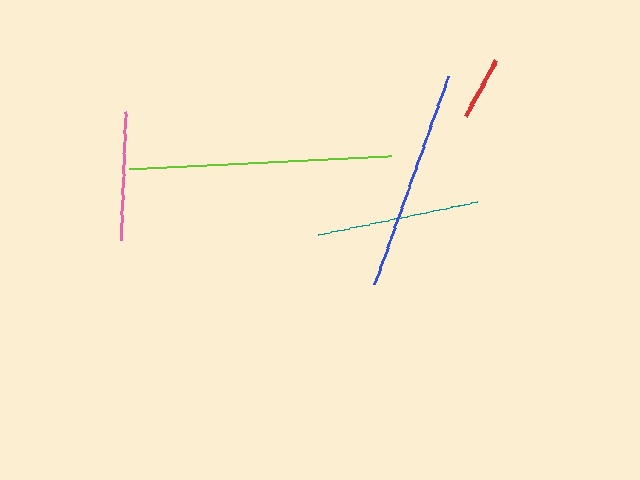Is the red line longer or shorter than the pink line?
The pink line is longer than the red line.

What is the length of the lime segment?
The lime segment is approximately 262 pixels long.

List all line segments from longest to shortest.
From longest to shortest: lime, blue, teal, pink, red.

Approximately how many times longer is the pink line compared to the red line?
The pink line is approximately 2.0 times the length of the red line.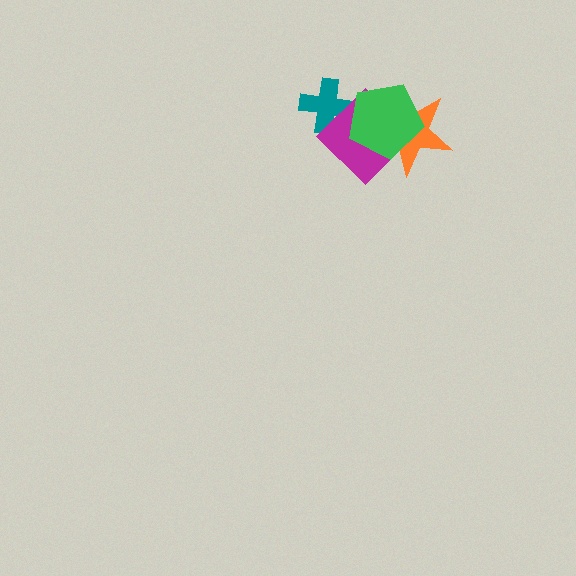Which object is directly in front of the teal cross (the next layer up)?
The magenta diamond is directly in front of the teal cross.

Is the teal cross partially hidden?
Yes, it is partially covered by another shape.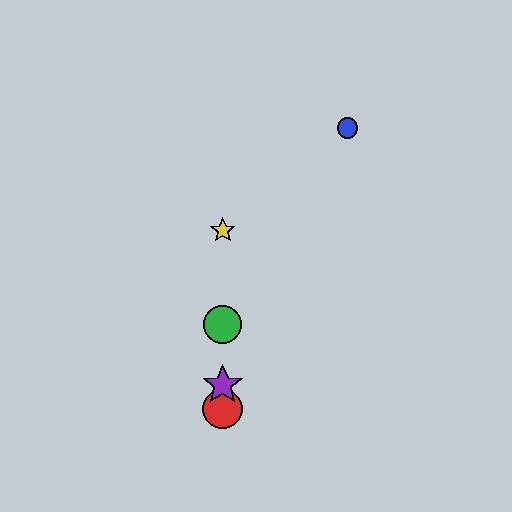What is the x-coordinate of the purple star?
The purple star is at x≈223.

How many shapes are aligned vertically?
4 shapes (the red circle, the green circle, the yellow star, the purple star) are aligned vertically.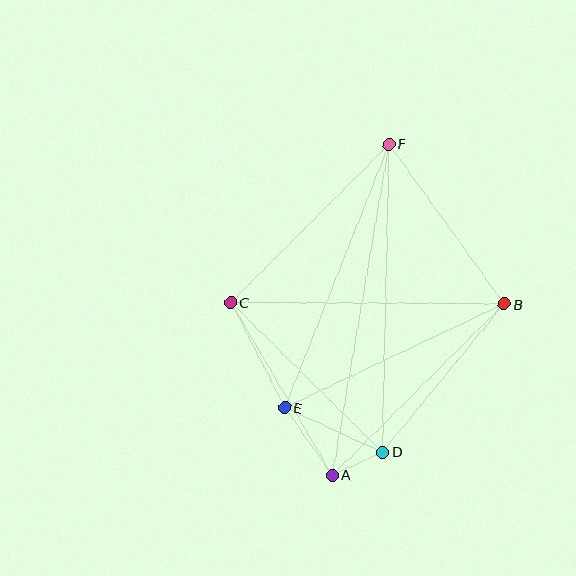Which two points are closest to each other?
Points A and D are closest to each other.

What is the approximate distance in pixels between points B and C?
The distance between B and C is approximately 273 pixels.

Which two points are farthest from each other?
Points A and F are farthest from each other.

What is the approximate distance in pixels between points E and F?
The distance between E and F is approximately 283 pixels.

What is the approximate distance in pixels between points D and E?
The distance between D and E is approximately 107 pixels.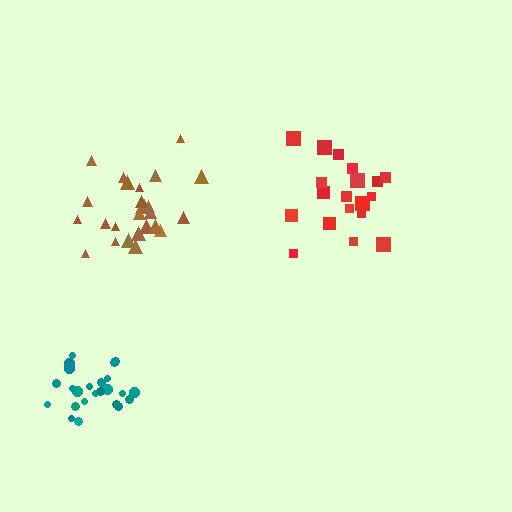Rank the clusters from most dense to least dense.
teal, brown, red.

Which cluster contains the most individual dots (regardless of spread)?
Brown (27).